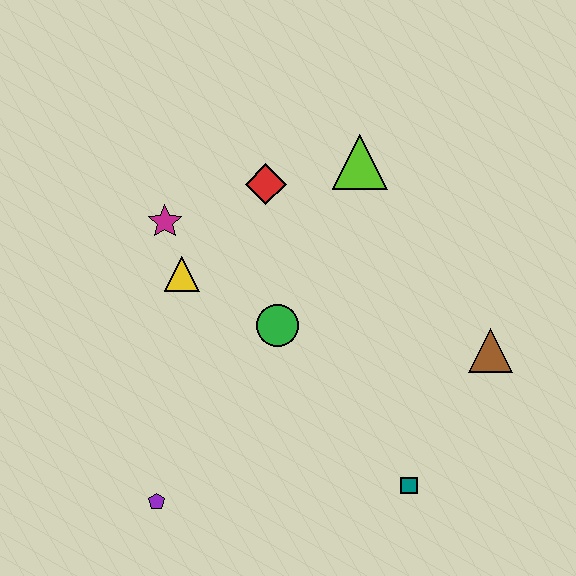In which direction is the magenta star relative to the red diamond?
The magenta star is to the left of the red diamond.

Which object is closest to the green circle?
The yellow triangle is closest to the green circle.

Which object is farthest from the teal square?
The magenta star is farthest from the teal square.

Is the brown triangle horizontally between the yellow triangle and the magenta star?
No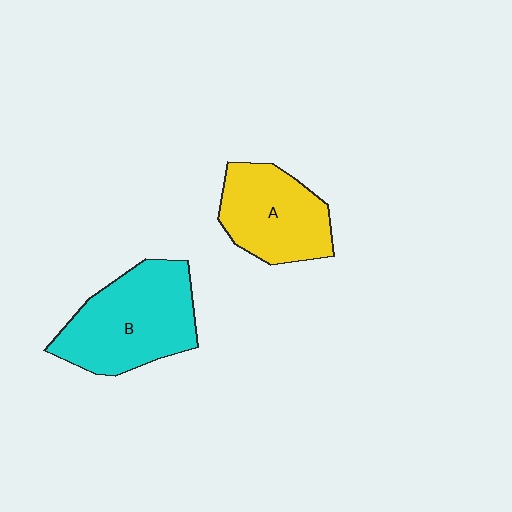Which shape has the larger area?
Shape B (cyan).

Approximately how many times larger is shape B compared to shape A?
Approximately 1.3 times.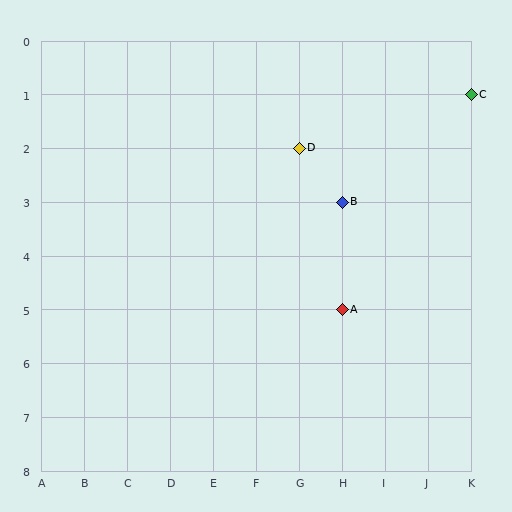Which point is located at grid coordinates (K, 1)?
Point C is at (K, 1).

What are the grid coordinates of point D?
Point D is at grid coordinates (G, 2).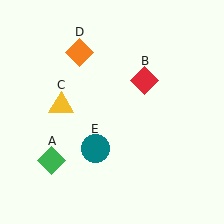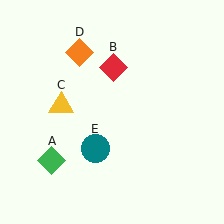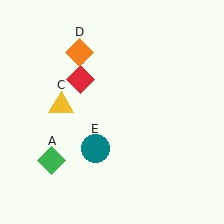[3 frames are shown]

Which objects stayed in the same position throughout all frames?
Green diamond (object A) and yellow triangle (object C) and orange diamond (object D) and teal circle (object E) remained stationary.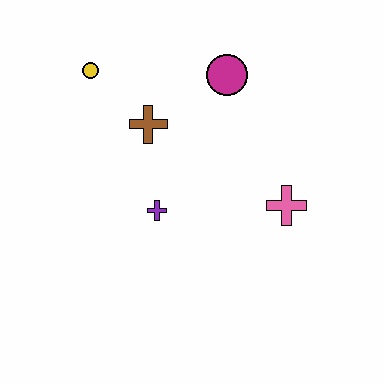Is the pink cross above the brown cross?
No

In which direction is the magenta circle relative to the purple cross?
The magenta circle is above the purple cross.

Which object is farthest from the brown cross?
The pink cross is farthest from the brown cross.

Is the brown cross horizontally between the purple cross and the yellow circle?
Yes